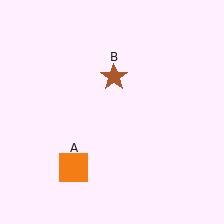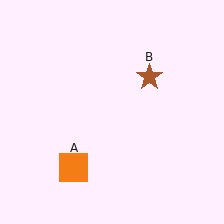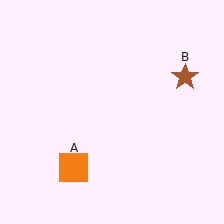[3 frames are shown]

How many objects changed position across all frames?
1 object changed position: brown star (object B).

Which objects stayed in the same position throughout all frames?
Orange square (object A) remained stationary.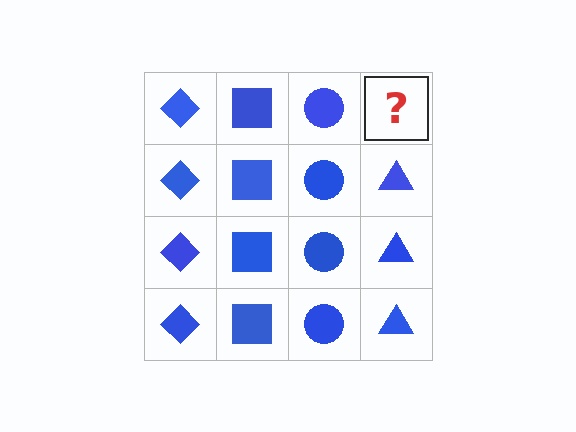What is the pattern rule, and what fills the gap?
The rule is that each column has a consistent shape. The gap should be filled with a blue triangle.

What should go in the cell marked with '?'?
The missing cell should contain a blue triangle.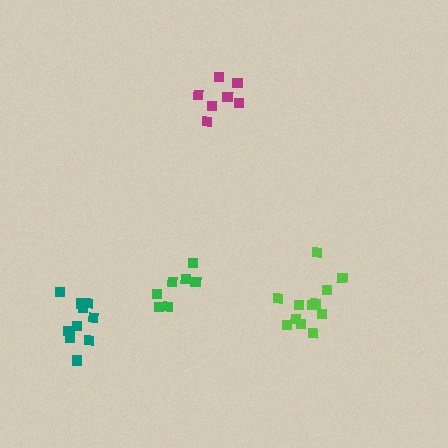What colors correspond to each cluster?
The clusters are colored: teal, magenta, lime, green.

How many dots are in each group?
Group 1: 11 dots, Group 2: 7 dots, Group 3: 12 dots, Group 4: 7 dots (37 total).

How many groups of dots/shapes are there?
There are 4 groups.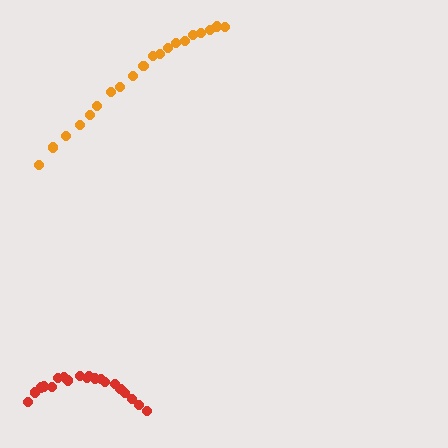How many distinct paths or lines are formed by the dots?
There are 2 distinct paths.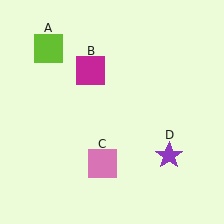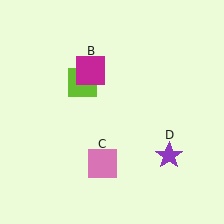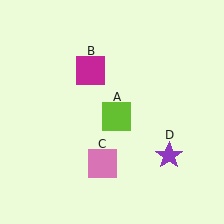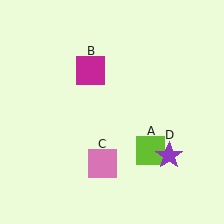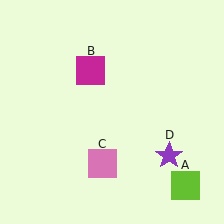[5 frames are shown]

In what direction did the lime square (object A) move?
The lime square (object A) moved down and to the right.